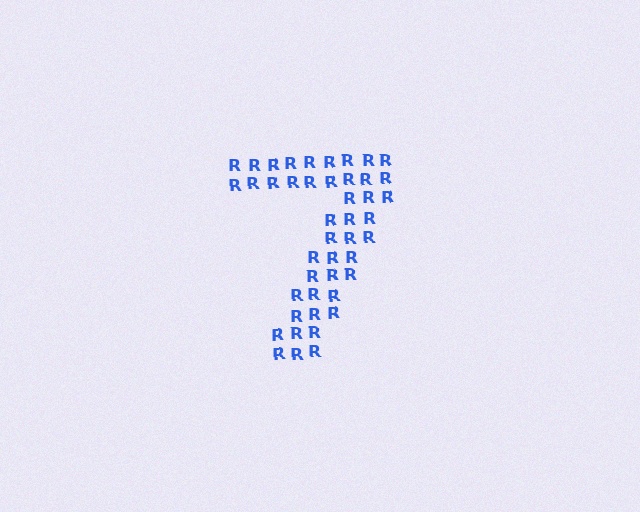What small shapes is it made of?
It is made of small letter R's.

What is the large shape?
The large shape is the digit 7.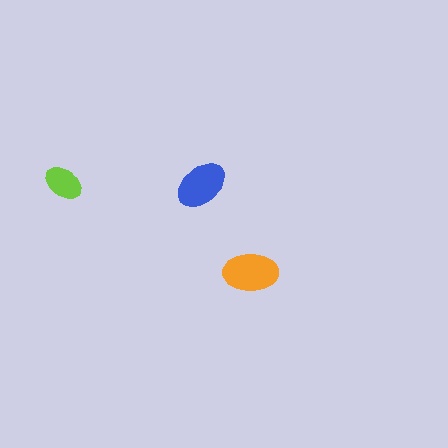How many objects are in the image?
There are 3 objects in the image.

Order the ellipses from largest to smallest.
the orange one, the blue one, the lime one.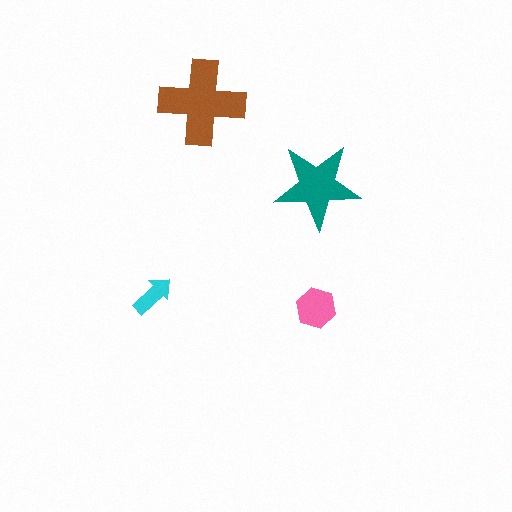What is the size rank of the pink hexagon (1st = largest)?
3rd.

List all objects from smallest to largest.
The cyan arrow, the pink hexagon, the teal star, the brown cross.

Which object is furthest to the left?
The cyan arrow is leftmost.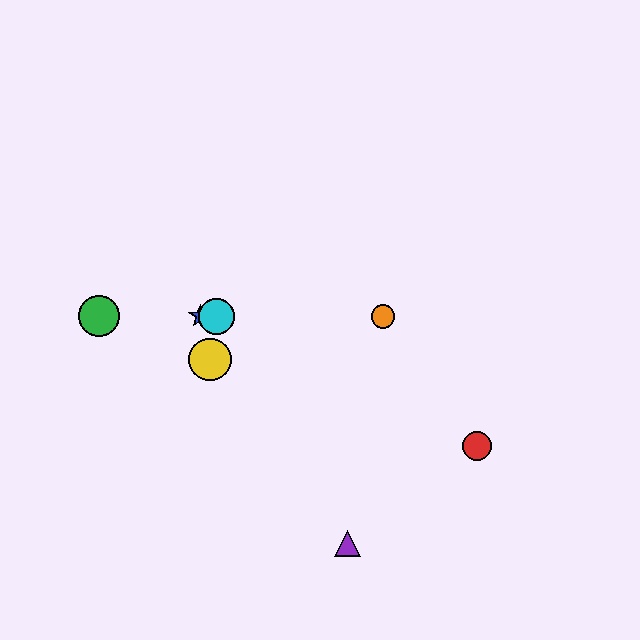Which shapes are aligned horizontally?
The blue star, the green circle, the orange circle, the cyan circle are aligned horizontally.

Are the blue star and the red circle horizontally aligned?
No, the blue star is at y≈316 and the red circle is at y≈446.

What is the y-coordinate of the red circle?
The red circle is at y≈446.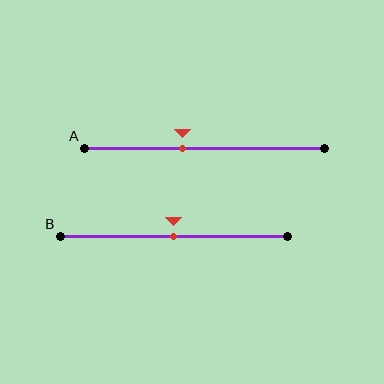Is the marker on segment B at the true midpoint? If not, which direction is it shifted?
Yes, the marker on segment B is at the true midpoint.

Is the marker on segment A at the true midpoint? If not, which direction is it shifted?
No, the marker on segment A is shifted to the left by about 9% of the segment length.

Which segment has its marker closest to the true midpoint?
Segment B has its marker closest to the true midpoint.